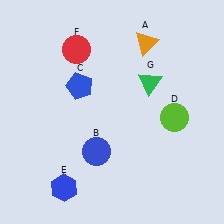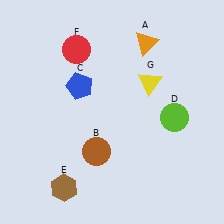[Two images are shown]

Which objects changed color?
B changed from blue to brown. E changed from blue to brown. G changed from green to yellow.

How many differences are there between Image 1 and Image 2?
There are 3 differences between the two images.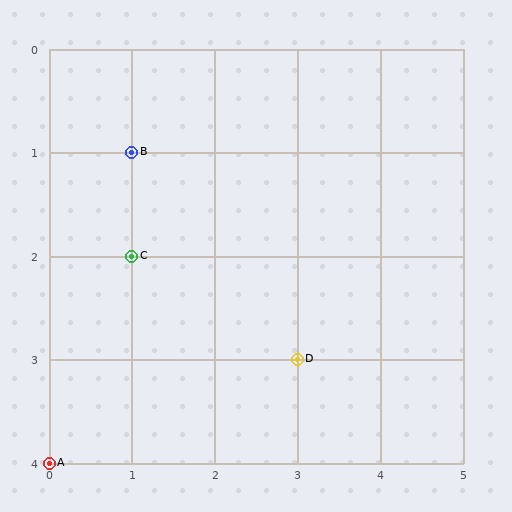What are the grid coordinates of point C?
Point C is at grid coordinates (1, 2).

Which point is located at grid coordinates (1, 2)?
Point C is at (1, 2).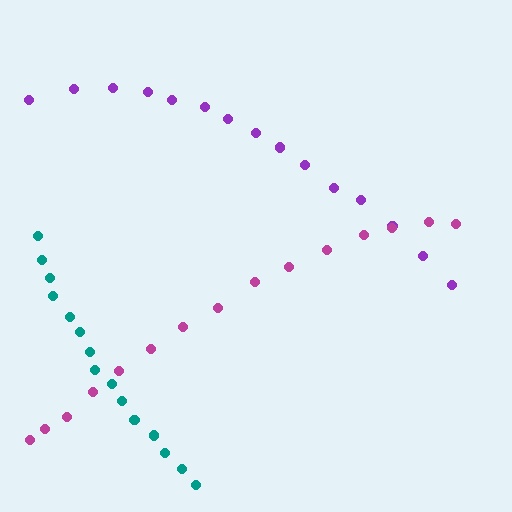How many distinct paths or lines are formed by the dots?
There are 3 distinct paths.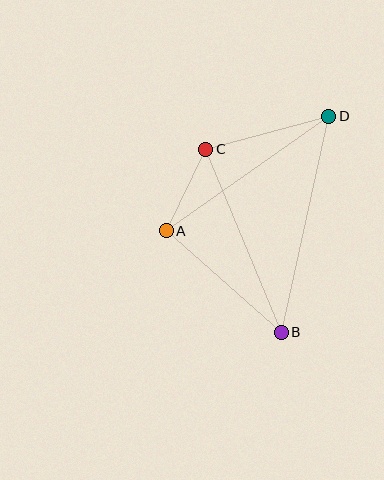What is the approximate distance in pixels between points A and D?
The distance between A and D is approximately 199 pixels.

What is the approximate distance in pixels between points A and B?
The distance between A and B is approximately 153 pixels.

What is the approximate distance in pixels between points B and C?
The distance between B and C is approximately 198 pixels.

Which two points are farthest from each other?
Points B and D are farthest from each other.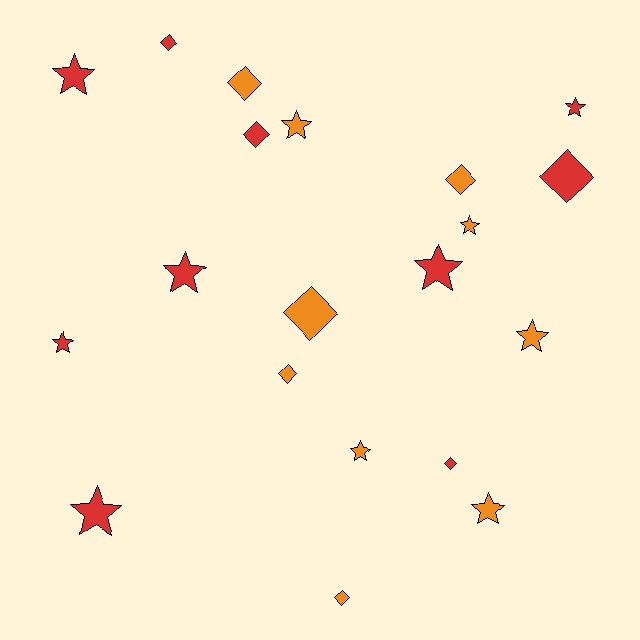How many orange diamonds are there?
There are 5 orange diamonds.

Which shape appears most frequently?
Star, with 11 objects.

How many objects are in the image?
There are 20 objects.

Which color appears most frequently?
Orange, with 10 objects.